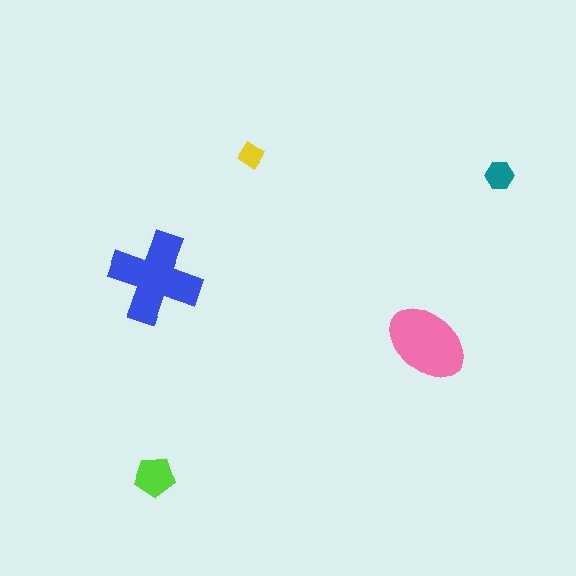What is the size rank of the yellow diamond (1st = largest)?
5th.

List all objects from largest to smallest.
The blue cross, the pink ellipse, the lime pentagon, the teal hexagon, the yellow diamond.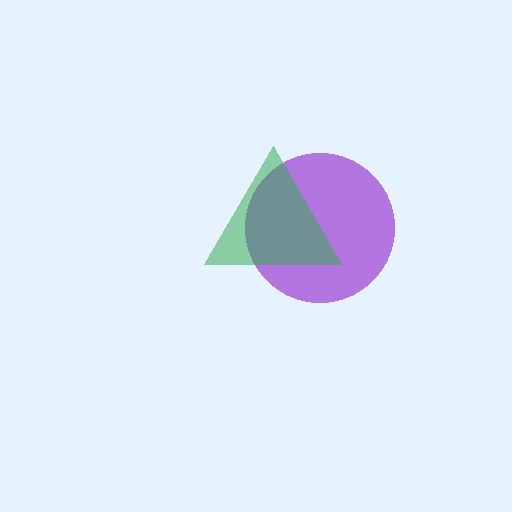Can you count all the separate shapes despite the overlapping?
Yes, there are 2 separate shapes.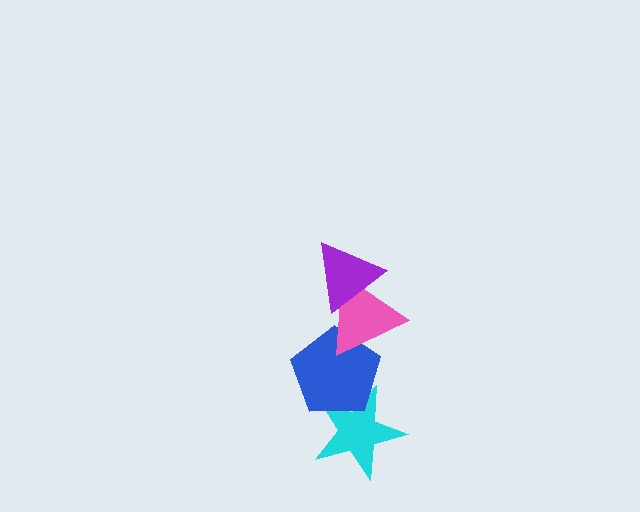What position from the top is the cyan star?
The cyan star is 4th from the top.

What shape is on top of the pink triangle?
The purple triangle is on top of the pink triangle.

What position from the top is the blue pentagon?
The blue pentagon is 3rd from the top.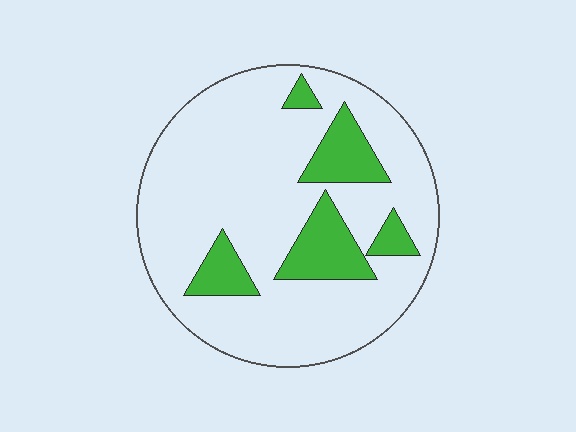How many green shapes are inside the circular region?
5.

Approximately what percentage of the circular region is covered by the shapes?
Approximately 20%.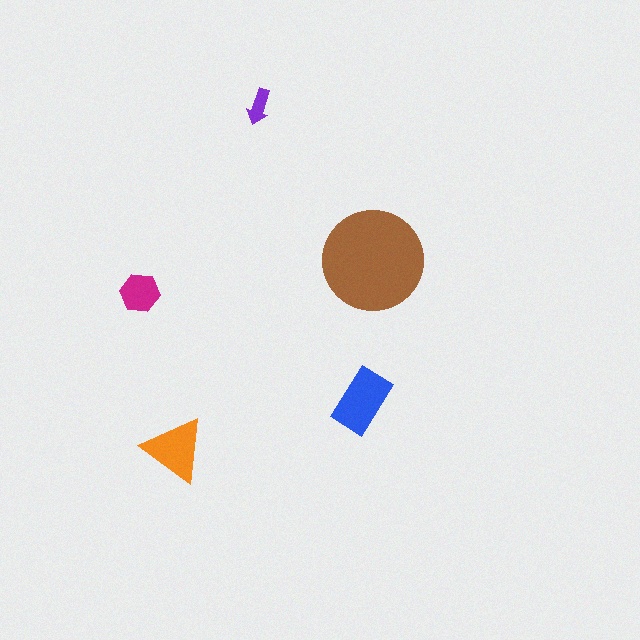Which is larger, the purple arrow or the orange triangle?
The orange triangle.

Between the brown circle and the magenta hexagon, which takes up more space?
The brown circle.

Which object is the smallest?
The purple arrow.